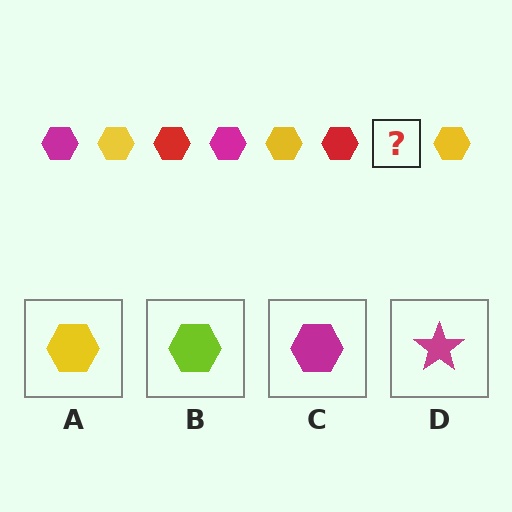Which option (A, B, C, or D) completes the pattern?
C.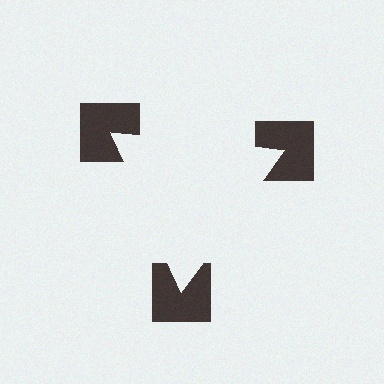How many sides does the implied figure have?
3 sides.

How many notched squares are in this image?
There are 3 — one at each vertex of the illusory triangle.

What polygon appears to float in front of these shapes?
An illusory triangle — its edges are inferred from the aligned wedge cuts in the notched squares, not physically drawn.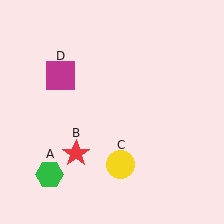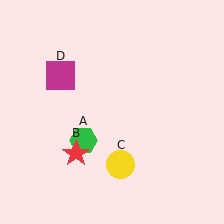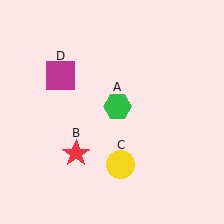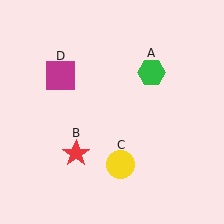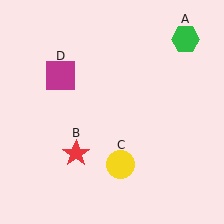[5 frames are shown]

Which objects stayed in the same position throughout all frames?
Red star (object B) and yellow circle (object C) and magenta square (object D) remained stationary.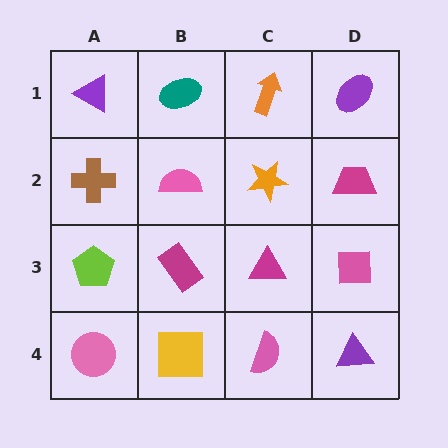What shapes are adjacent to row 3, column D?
A magenta trapezoid (row 2, column D), a purple triangle (row 4, column D), a magenta triangle (row 3, column C).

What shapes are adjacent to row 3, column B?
A pink semicircle (row 2, column B), a yellow square (row 4, column B), a lime pentagon (row 3, column A), a magenta triangle (row 3, column C).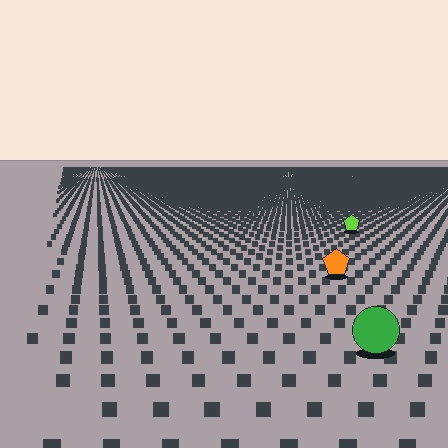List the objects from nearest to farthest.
From nearest to farthest: the green circle, the orange pentagon, the lime pentagon.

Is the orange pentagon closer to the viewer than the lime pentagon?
Yes. The orange pentagon is closer — you can tell from the texture gradient: the ground texture is coarser near it.